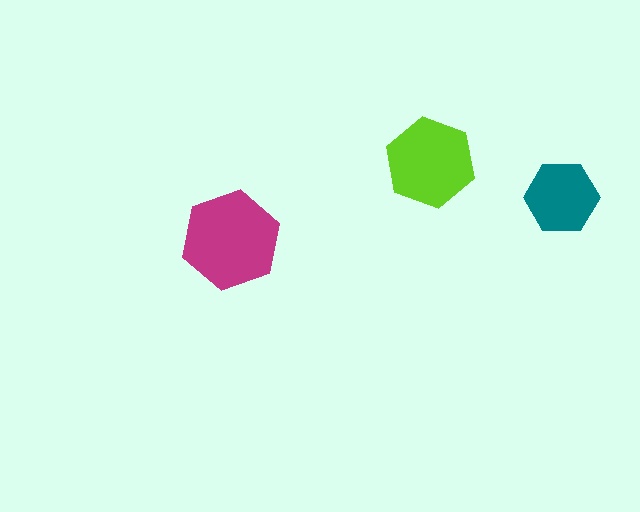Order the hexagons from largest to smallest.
the magenta one, the lime one, the teal one.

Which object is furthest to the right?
The teal hexagon is rightmost.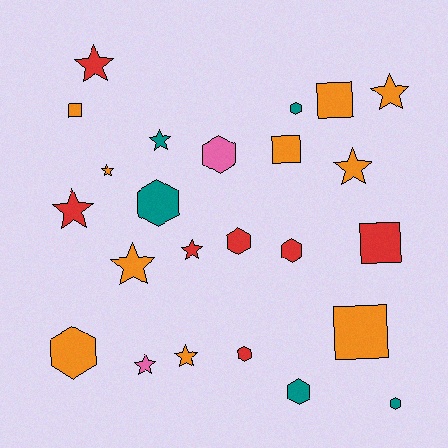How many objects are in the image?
There are 24 objects.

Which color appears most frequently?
Orange, with 10 objects.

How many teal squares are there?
There are no teal squares.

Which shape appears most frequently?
Star, with 10 objects.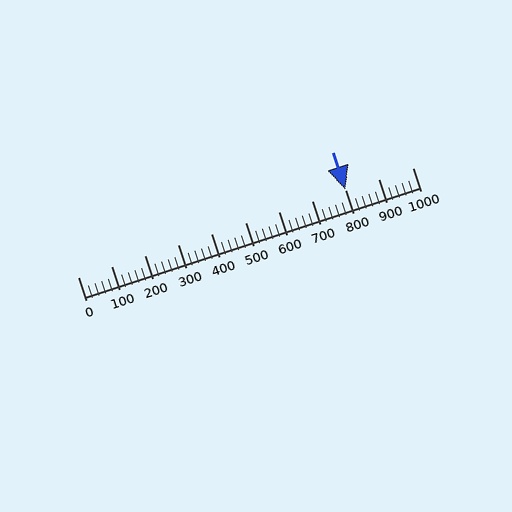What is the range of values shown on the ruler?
The ruler shows values from 0 to 1000.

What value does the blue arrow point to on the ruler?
The blue arrow points to approximately 800.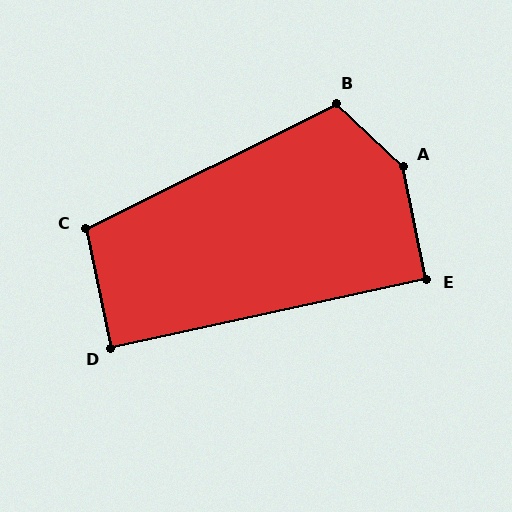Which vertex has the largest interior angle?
A, at approximately 145 degrees.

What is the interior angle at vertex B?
Approximately 110 degrees (obtuse).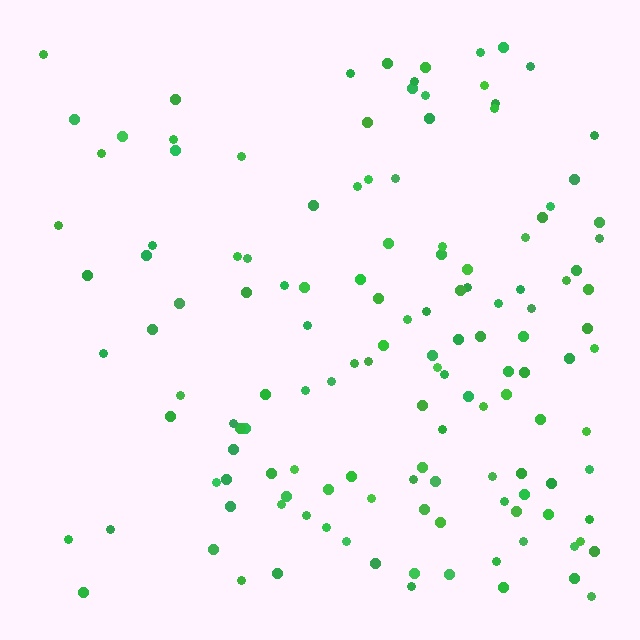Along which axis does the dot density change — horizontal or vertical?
Horizontal.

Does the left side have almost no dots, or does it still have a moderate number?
Still a moderate number, just noticeably fewer than the right.